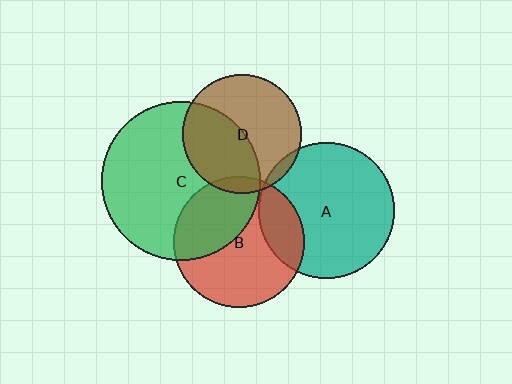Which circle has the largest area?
Circle C (green).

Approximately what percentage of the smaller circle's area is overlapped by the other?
Approximately 5%.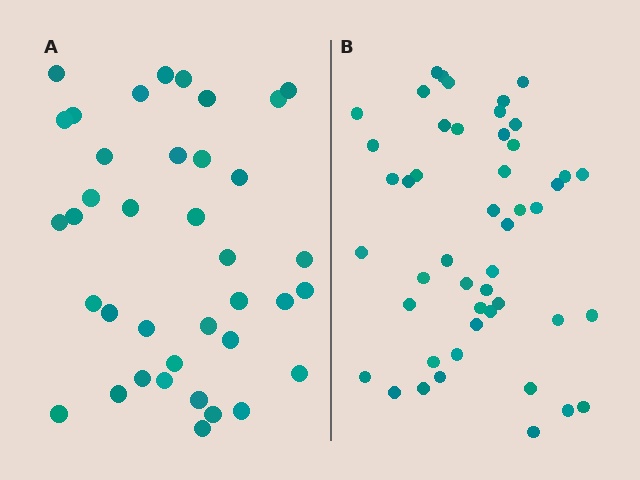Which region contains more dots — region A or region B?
Region B (the right region) has more dots.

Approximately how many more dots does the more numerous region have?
Region B has roughly 10 or so more dots than region A.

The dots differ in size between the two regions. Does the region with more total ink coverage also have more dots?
No. Region A has more total ink coverage because its dots are larger, but region B actually contains more individual dots. Total area can be misleading — the number of items is what matters here.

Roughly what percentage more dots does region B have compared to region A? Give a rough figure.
About 25% more.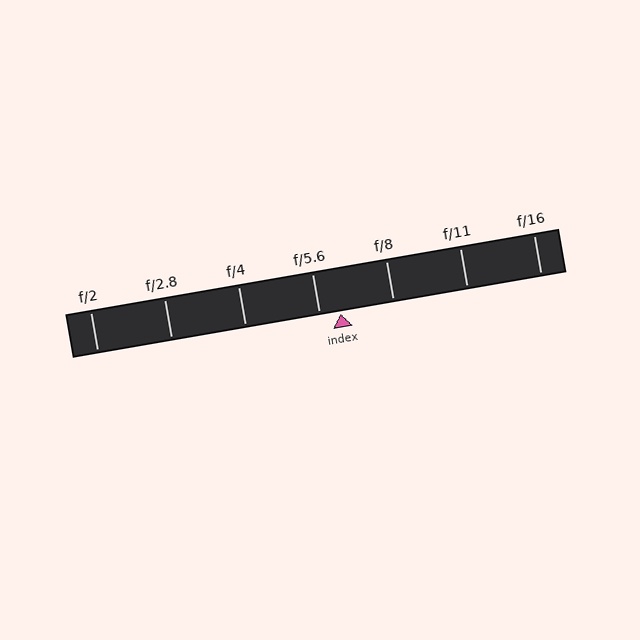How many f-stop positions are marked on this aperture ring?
There are 7 f-stop positions marked.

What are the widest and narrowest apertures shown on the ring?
The widest aperture shown is f/2 and the narrowest is f/16.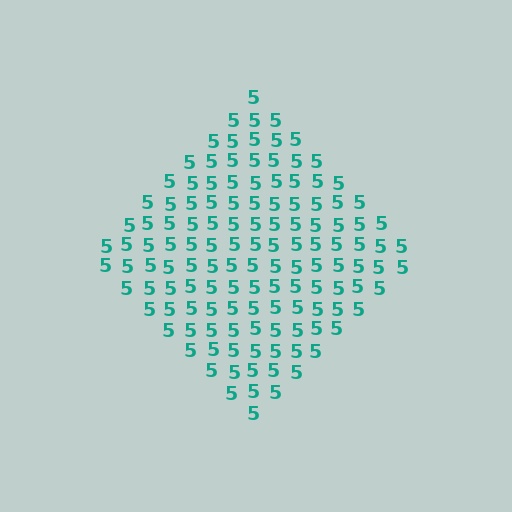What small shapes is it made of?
It is made of small digit 5's.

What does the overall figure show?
The overall figure shows a diamond.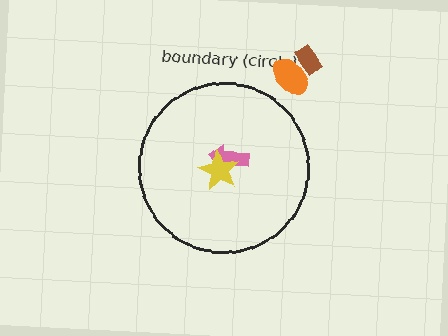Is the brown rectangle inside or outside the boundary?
Outside.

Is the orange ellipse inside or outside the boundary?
Outside.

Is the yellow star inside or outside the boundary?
Inside.